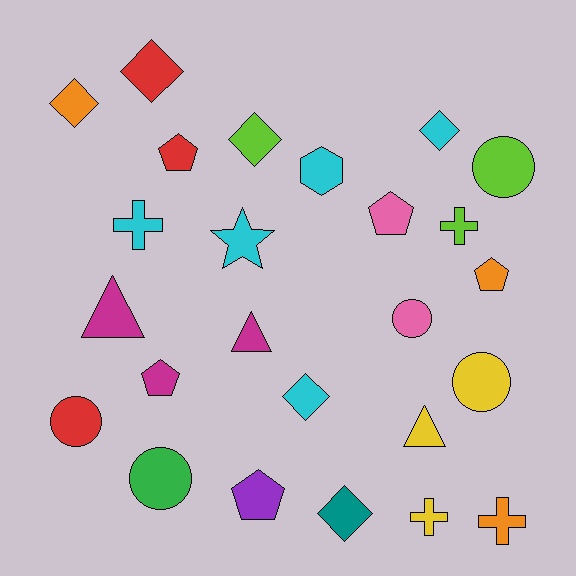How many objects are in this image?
There are 25 objects.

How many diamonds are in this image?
There are 6 diamonds.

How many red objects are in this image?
There are 3 red objects.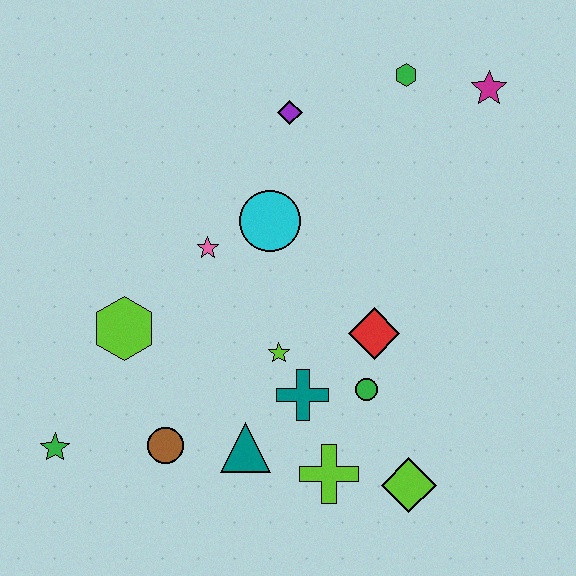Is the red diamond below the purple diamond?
Yes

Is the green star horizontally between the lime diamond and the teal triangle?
No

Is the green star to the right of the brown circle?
No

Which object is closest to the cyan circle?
The pink star is closest to the cyan circle.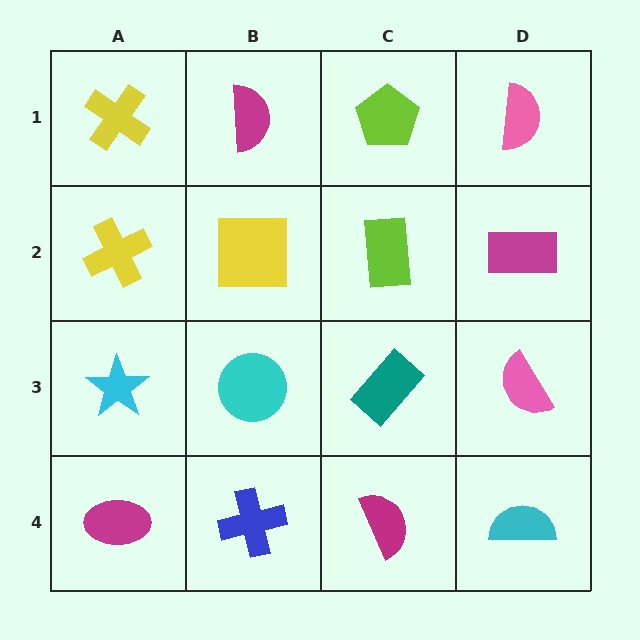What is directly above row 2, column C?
A lime pentagon.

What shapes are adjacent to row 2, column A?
A yellow cross (row 1, column A), a cyan star (row 3, column A), a yellow square (row 2, column B).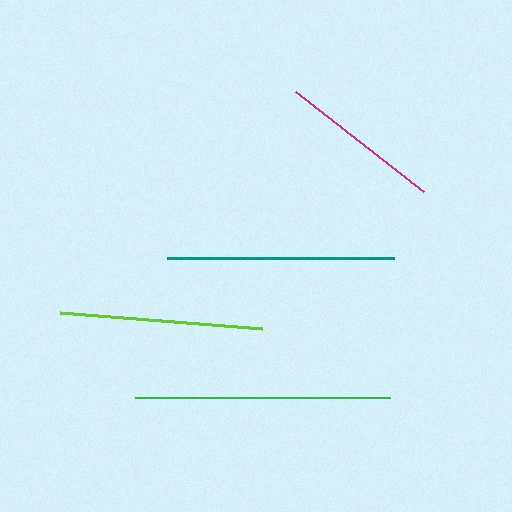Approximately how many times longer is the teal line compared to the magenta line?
The teal line is approximately 1.4 times the length of the magenta line.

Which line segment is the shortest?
The magenta line is the shortest at approximately 162 pixels.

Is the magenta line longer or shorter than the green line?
The green line is longer than the magenta line.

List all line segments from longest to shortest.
From longest to shortest: green, teal, lime, magenta.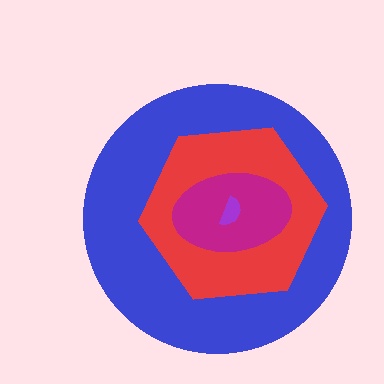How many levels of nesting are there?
4.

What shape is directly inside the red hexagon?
The magenta ellipse.